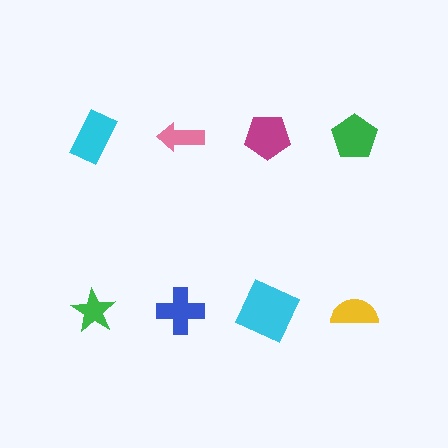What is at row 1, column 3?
A magenta pentagon.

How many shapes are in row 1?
4 shapes.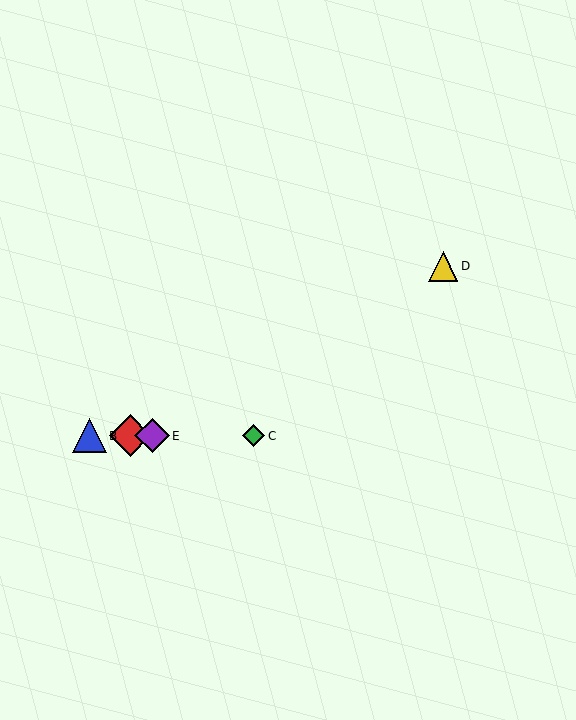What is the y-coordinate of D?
Object D is at y≈266.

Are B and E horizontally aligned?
Yes, both are at y≈436.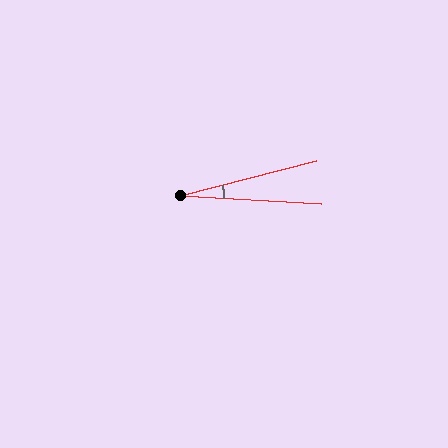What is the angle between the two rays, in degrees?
Approximately 18 degrees.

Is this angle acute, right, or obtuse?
It is acute.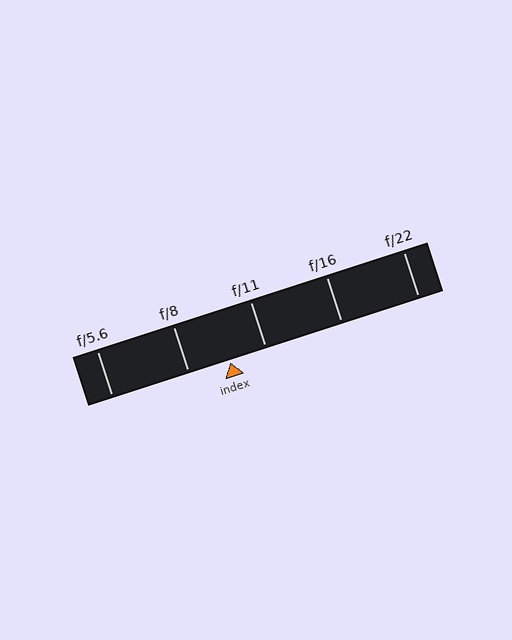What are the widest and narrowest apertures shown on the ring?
The widest aperture shown is f/5.6 and the narrowest is f/22.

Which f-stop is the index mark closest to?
The index mark is closest to f/11.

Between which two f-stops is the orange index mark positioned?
The index mark is between f/8 and f/11.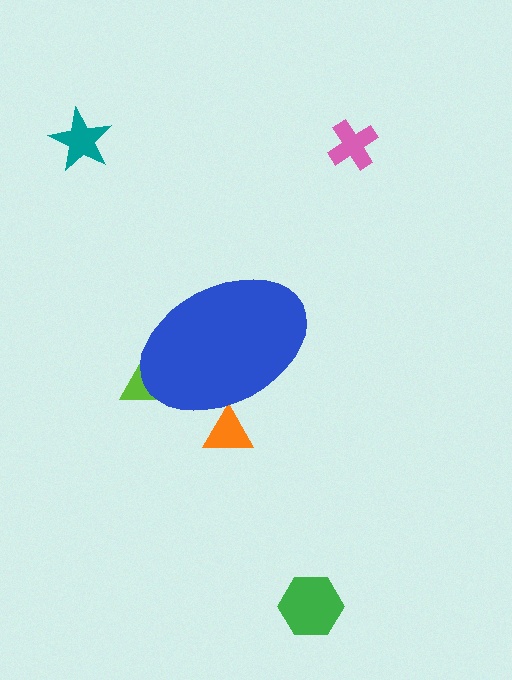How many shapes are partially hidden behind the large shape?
2 shapes are partially hidden.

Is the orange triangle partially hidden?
Yes, the orange triangle is partially hidden behind the blue ellipse.